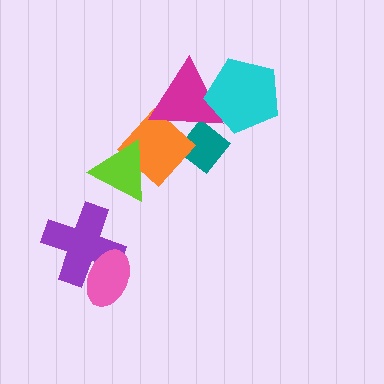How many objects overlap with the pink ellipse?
1 object overlaps with the pink ellipse.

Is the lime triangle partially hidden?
No, no other shape covers it.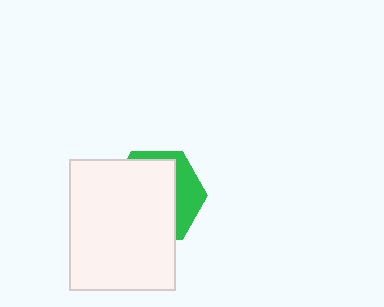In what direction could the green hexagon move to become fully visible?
The green hexagon could move toward the upper-right. That would shift it out from behind the white rectangle entirely.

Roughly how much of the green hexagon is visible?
A small part of it is visible (roughly 32%).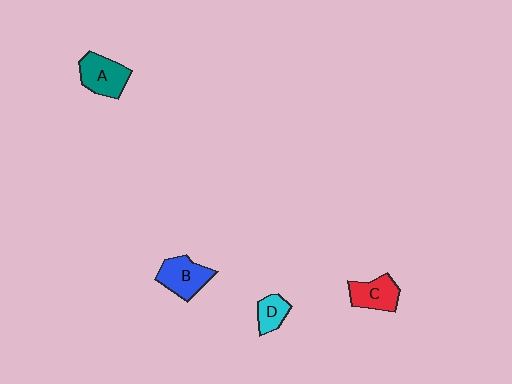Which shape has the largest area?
Shape A (teal).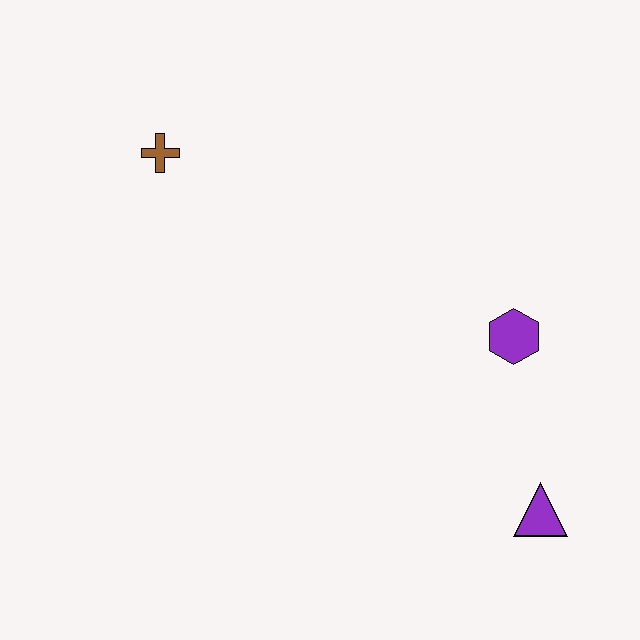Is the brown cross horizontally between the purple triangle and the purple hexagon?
No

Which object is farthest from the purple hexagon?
The brown cross is farthest from the purple hexagon.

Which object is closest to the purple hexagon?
The purple triangle is closest to the purple hexagon.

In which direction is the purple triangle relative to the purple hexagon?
The purple triangle is below the purple hexagon.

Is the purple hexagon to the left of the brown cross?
No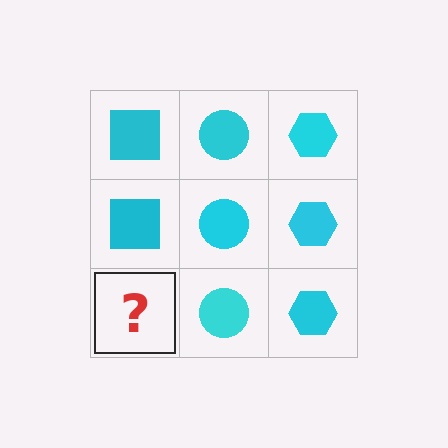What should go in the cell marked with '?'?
The missing cell should contain a cyan square.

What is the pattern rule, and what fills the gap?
The rule is that each column has a consistent shape. The gap should be filled with a cyan square.